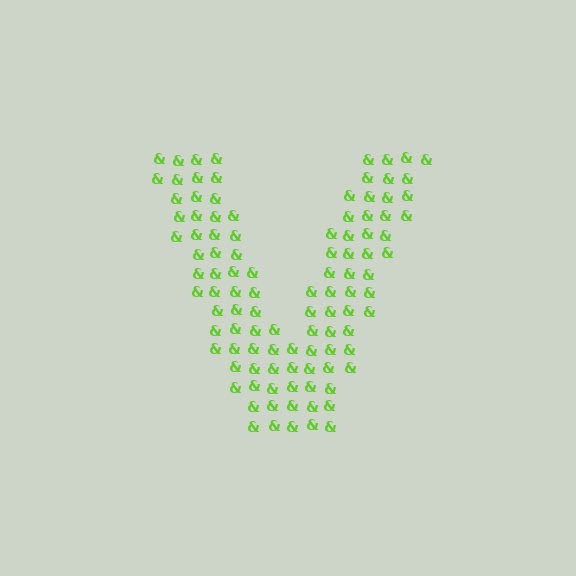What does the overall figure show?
The overall figure shows the letter V.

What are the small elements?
The small elements are ampersands.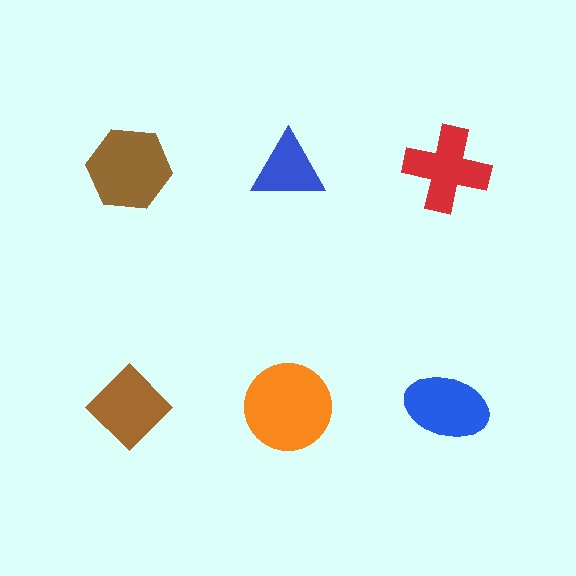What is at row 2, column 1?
A brown diamond.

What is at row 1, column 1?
A brown hexagon.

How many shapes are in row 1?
3 shapes.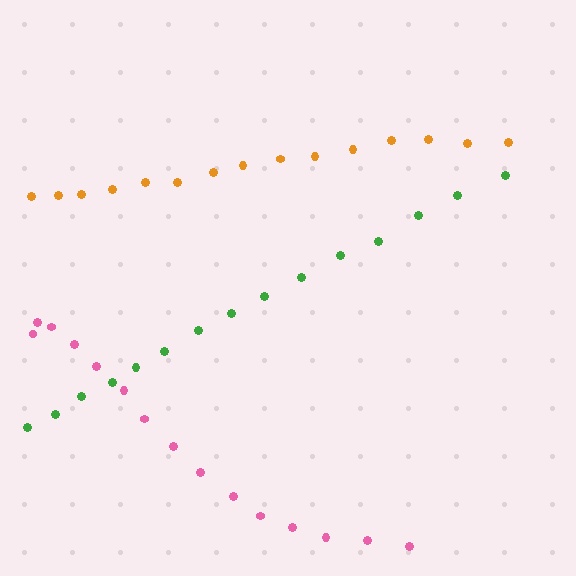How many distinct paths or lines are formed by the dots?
There are 3 distinct paths.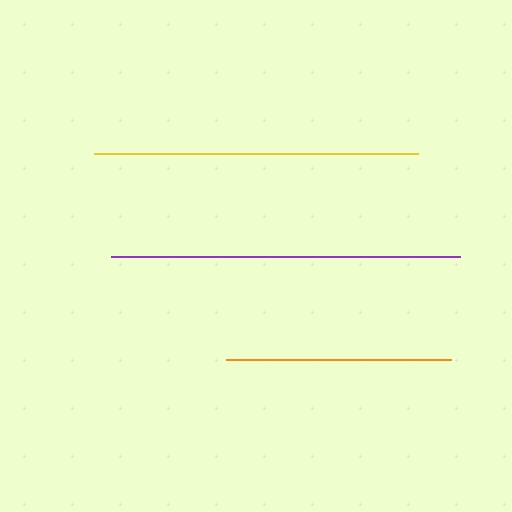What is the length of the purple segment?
The purple segment is approximately 349 pixels long.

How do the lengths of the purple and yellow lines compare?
The purple and yellow lines are approximately the same length.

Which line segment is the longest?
The purple line is the longest at approximately 349 pixels.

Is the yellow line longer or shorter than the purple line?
The purple line is longer than the yellow line.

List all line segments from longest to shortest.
From longest to shortest: purple, yellow, orange.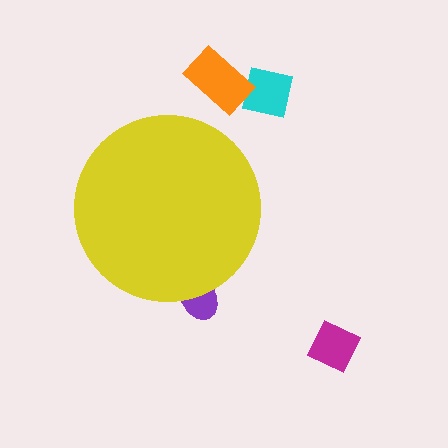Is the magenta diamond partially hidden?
No, the magenta diamond is fully visible.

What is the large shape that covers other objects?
A yellow circle.